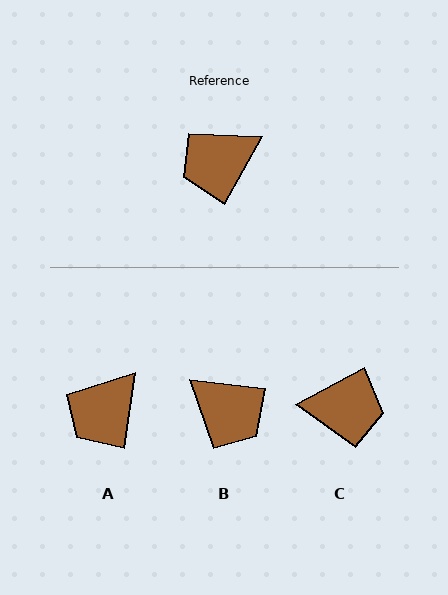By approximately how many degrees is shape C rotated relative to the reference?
Approximately 147 degrees counter-clockwise.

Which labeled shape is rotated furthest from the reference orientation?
C, about 147 degrees away.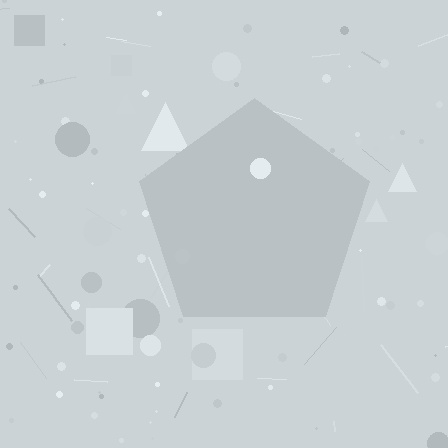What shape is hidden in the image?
A pentagon is hidden in the image.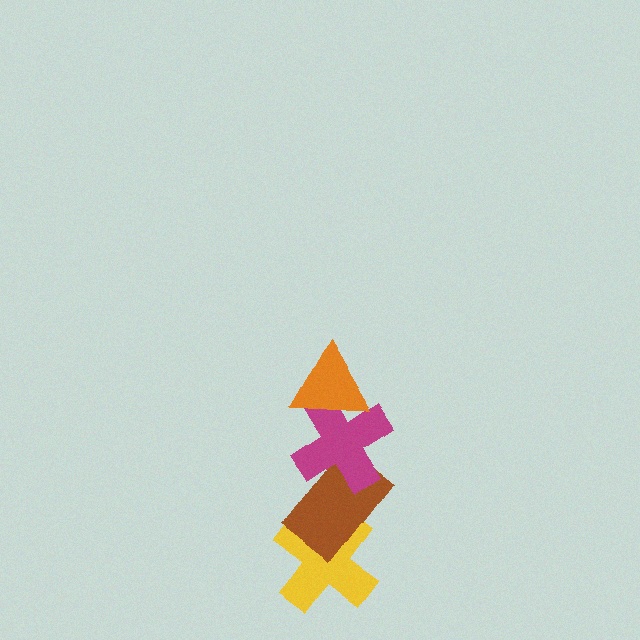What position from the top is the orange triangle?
The orange triangle is 1st from the top.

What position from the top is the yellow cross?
The yellow cross is 4th from the top.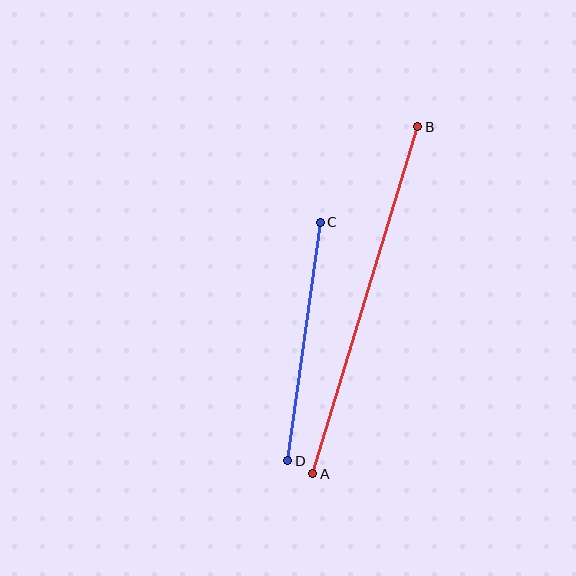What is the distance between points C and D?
The distance is approximately 241 pixels.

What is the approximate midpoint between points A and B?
The midpoint is at approximately (365, 300) pixels.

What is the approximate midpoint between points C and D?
The midpoint is at approximately (304, 342) pixels.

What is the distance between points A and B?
The distance is approximately 363 pixels.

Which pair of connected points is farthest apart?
Points A and B are farthest apart.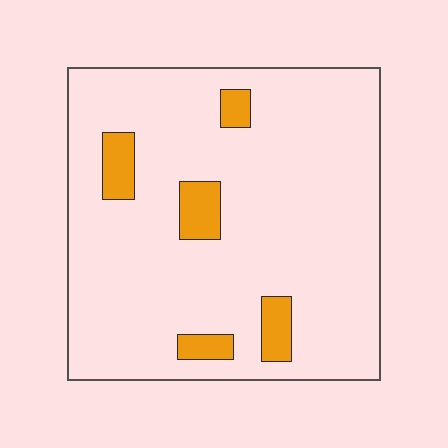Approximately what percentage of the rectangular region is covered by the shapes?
Approximately 10%.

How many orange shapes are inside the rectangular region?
5.